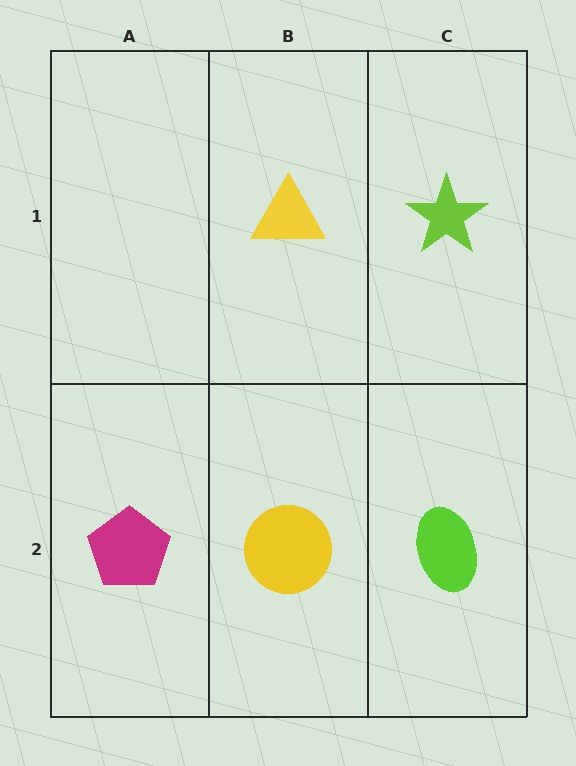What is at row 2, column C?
A lime ellipse.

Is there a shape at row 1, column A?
No, that cell is empty.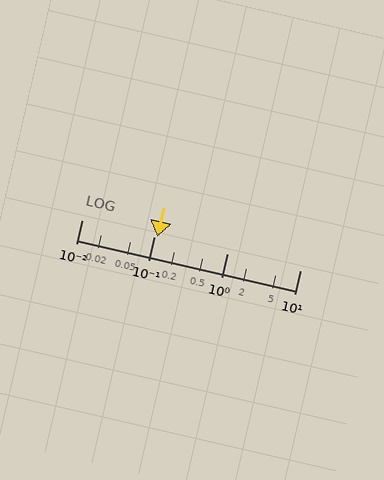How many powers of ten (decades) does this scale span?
The scale spans 3 decades, from 0.01 to 10.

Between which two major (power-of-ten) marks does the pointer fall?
The pointer is between 0.1 and 1.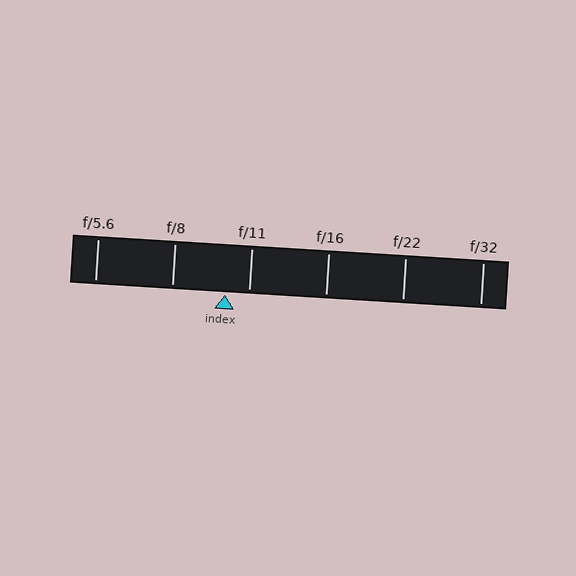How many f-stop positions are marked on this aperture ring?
There are 6 f-stop positions marked.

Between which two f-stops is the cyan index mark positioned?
The index mark is between f/8 and f/11.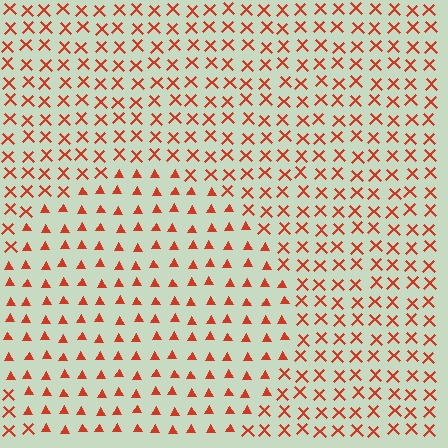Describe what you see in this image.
The image is filled with small red elements arranged in a uniform grid. A circle-shaped region contains triangles, while the surrounding area contains X marks. The boundary is defined purely by the change in element shape.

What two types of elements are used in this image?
The image uses triangles inside the circle region and X marks outside it.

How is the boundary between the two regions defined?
The boundary is defined by a change in element shape: triangles inside vs. X marks outside. All elements share the same color and spacing.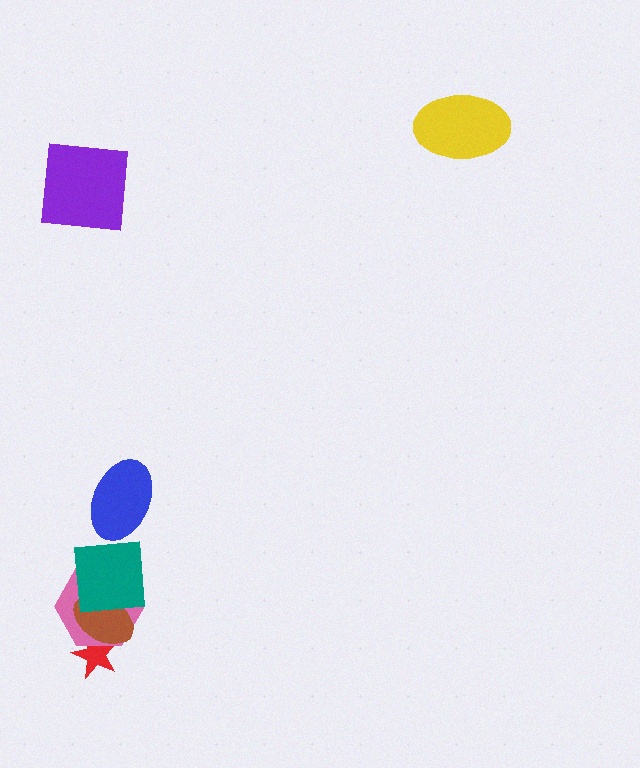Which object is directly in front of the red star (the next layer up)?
The pink hexagon is directly in front of the red star.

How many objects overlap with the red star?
2 objects overlap with the red star.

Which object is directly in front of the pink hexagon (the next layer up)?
The brown ellipse is directly in front of the pink hexagon.